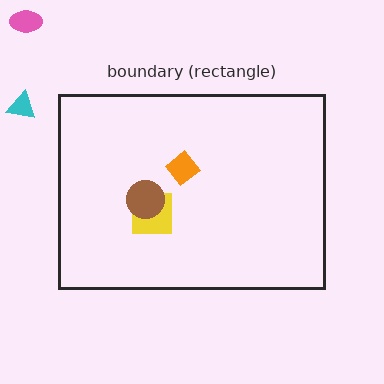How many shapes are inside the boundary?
3 inside, 2 outside.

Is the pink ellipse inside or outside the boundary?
Outside.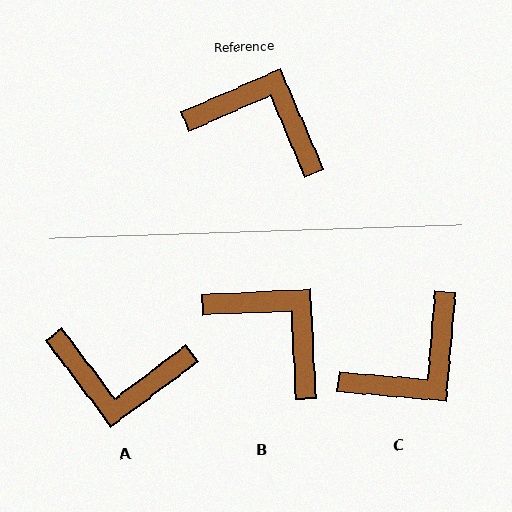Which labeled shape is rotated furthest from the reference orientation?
A, about 166 degrees away.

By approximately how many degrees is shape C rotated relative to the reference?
Approximately 118 degrees clockwise.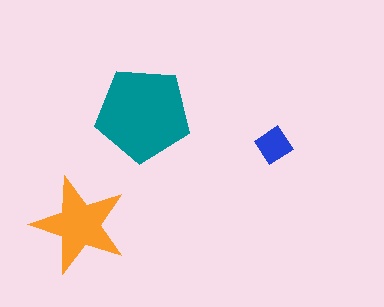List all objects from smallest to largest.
The blue diamond, the orange star, the teal pentagon.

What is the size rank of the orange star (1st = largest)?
2nd.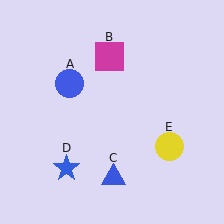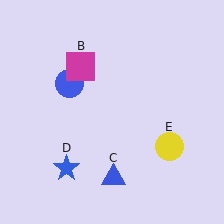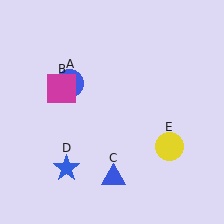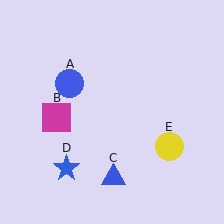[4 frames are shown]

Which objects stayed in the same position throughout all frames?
Blue circle (object A) and blue triangle (object C) and blue star (object D) and yellow circle (object E) remained stationary.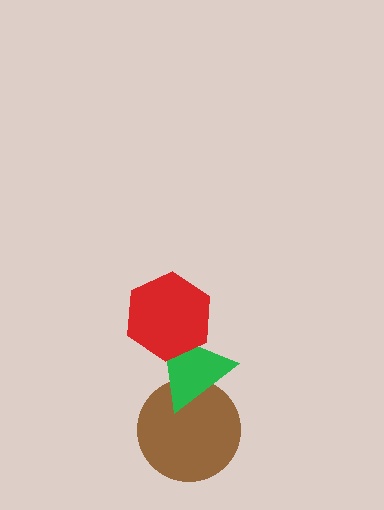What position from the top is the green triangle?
The green triangle is 2nd from the top.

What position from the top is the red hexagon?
The red hexagon is 1st from the top.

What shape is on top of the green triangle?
The red hexagon is on top of the green triangle.